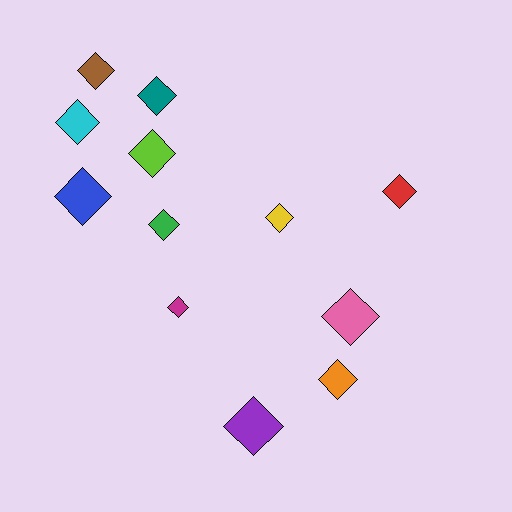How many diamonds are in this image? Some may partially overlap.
There are 12 diamonds.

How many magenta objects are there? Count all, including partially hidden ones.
There is 1 magenta object.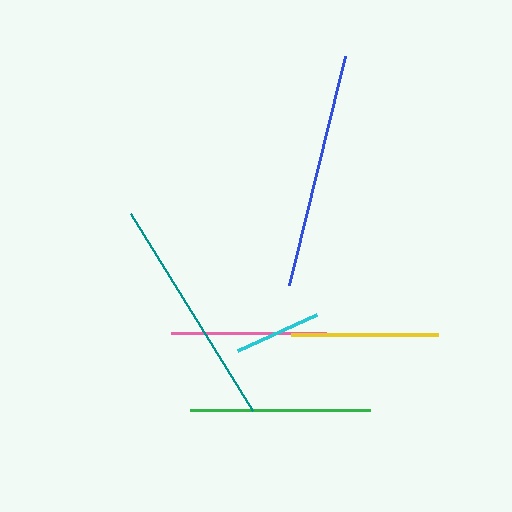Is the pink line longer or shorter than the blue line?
The blue line is longer than the pink line.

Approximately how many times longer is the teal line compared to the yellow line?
The teal line is approximately 1.6 times the length of the yellow line.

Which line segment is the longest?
The blue line is the longest at approximately 236 pixels.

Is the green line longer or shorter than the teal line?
The teal line is longer than the green line.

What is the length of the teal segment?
The teal segment is approximately 232 pixels long.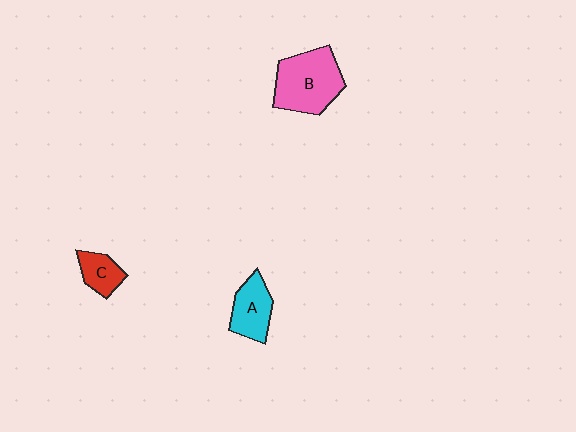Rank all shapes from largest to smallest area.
From largest to smallest: B (pink), A (cyan), C (red).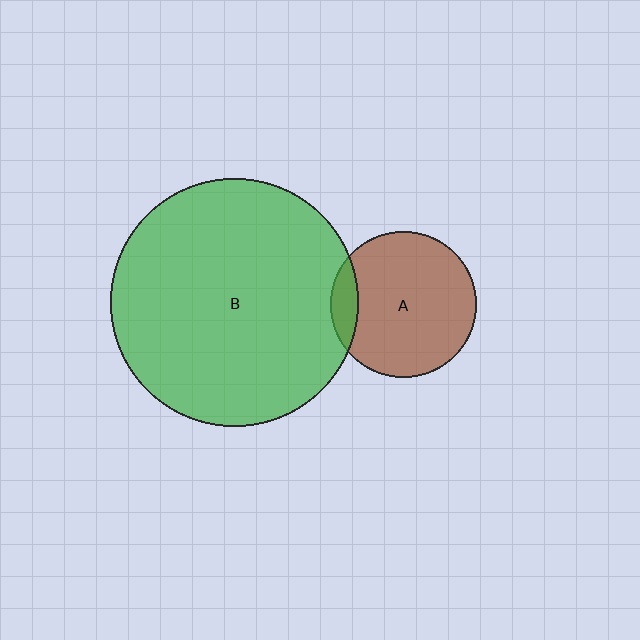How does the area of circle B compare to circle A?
Approximately 2.9 times.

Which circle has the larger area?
Circle B (green).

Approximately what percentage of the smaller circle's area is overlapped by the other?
Approximately 10%.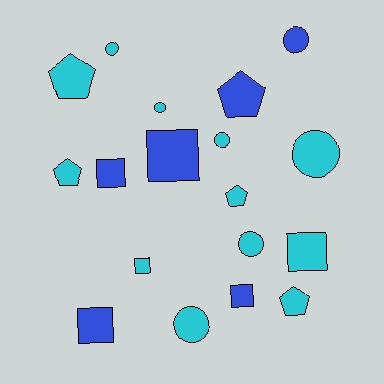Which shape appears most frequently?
Circle, with 7 objects.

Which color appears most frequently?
Cyan, with 12 objects.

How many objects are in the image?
There are 18 objects.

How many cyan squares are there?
There are 2 cyan squares.